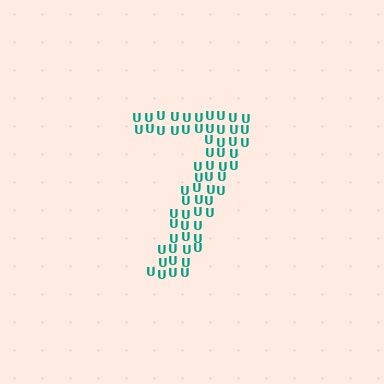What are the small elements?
The small elements are letter U's.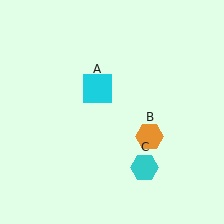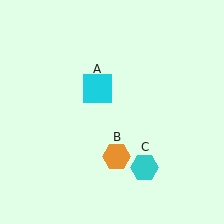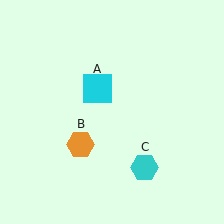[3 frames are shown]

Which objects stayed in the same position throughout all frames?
Cyan square (object A) and cyan hexagon (object C) remained stationary.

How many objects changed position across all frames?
1 object changed position: orange hexagon (object B).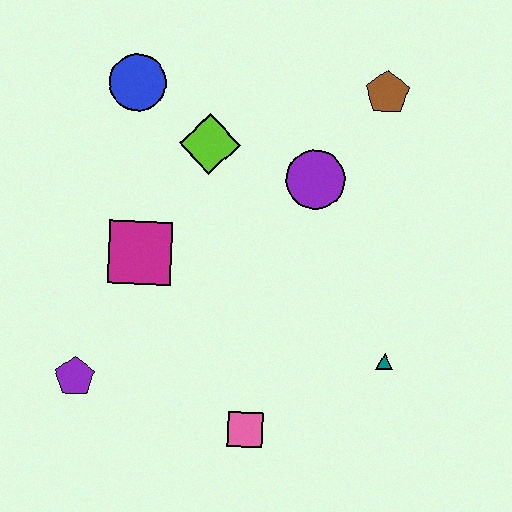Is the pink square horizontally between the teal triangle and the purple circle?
No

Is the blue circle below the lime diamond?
No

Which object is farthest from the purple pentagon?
The brown pentagon is farthest from the purple pentagon.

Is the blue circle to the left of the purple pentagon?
No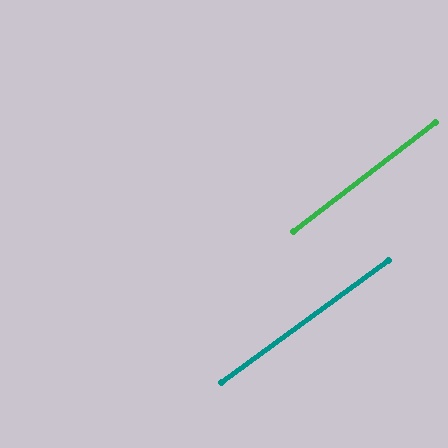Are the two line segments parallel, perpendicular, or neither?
Parallel — their directions differ by only 1.3°.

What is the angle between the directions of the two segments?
Approximately 1 degree.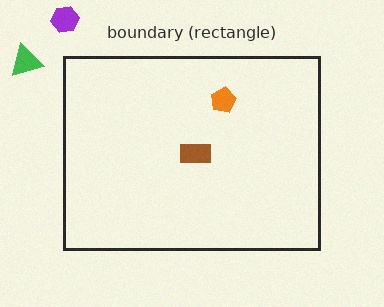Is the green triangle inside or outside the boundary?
Outside.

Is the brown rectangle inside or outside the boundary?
Inside.